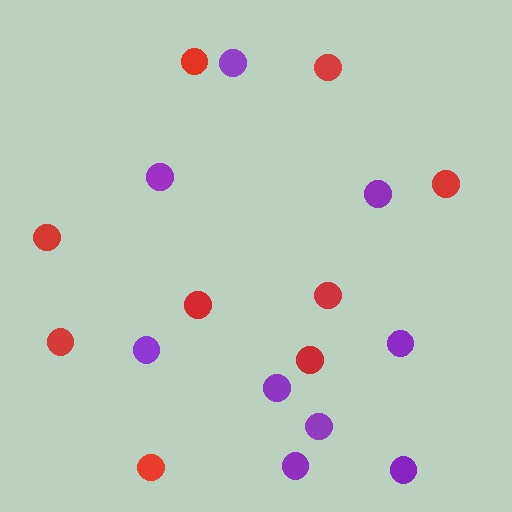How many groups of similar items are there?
There are 2 groups: one group of red circles (9) and one group of purple circles (9).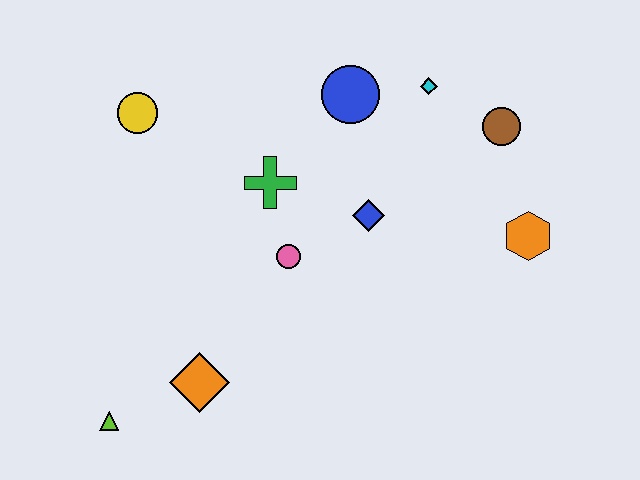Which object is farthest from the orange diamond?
The brown circle is farthest from the orange diamond.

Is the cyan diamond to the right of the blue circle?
Yes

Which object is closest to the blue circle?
The cyan diamond is closest to the blue circle.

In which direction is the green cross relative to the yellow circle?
The green cross is to the right of the yellow circle.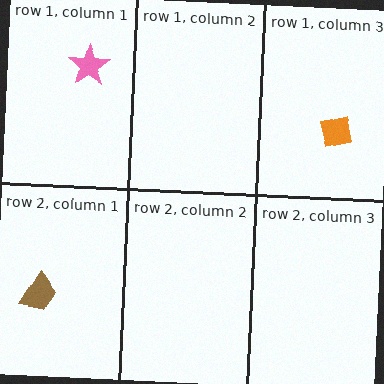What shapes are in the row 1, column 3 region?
The orange square.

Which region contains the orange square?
The row 1, column 3 region.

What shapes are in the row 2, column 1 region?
The brown trapezoid.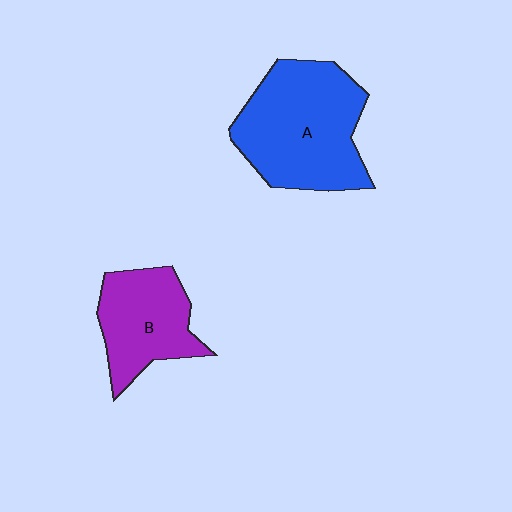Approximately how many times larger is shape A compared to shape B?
Approximately 1.6 times.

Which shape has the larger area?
Shape A (blue).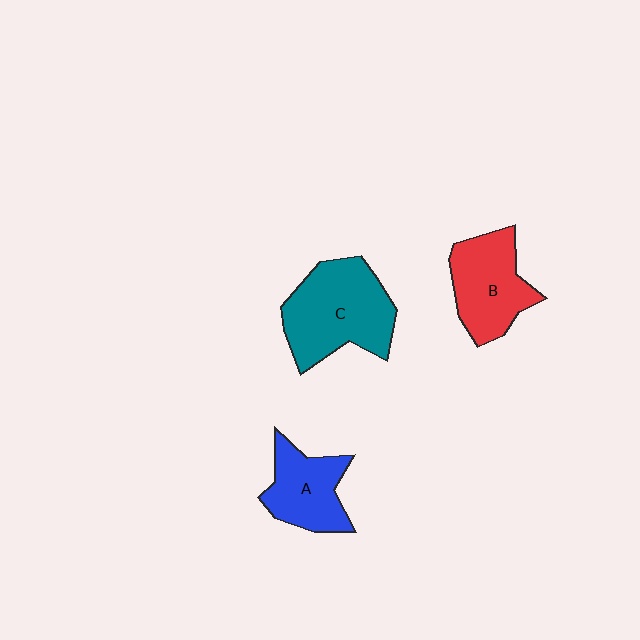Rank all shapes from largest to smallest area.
From largest to smallest: C (teal), B (red), A (blue).